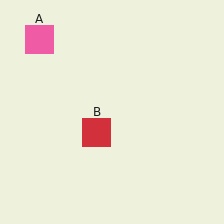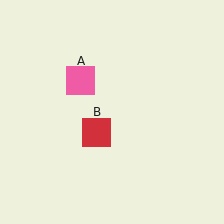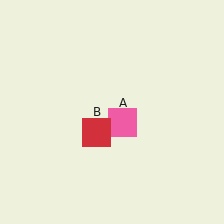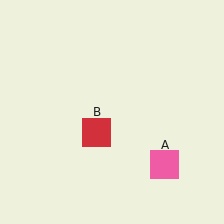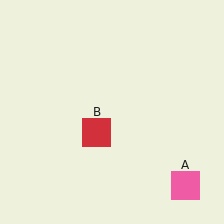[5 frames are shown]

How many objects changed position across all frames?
1 object changed position: pink square (object A).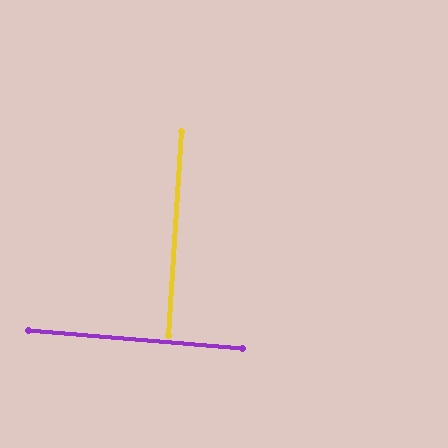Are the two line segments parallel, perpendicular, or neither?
Perpendicular — they meet at approximately 89°.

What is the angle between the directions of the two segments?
Approximately 89 degrees.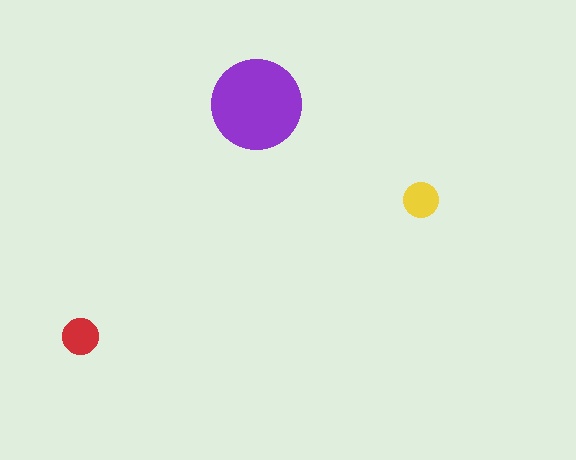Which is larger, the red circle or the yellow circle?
The red one.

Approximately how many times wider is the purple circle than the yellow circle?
About 2.5 times wider.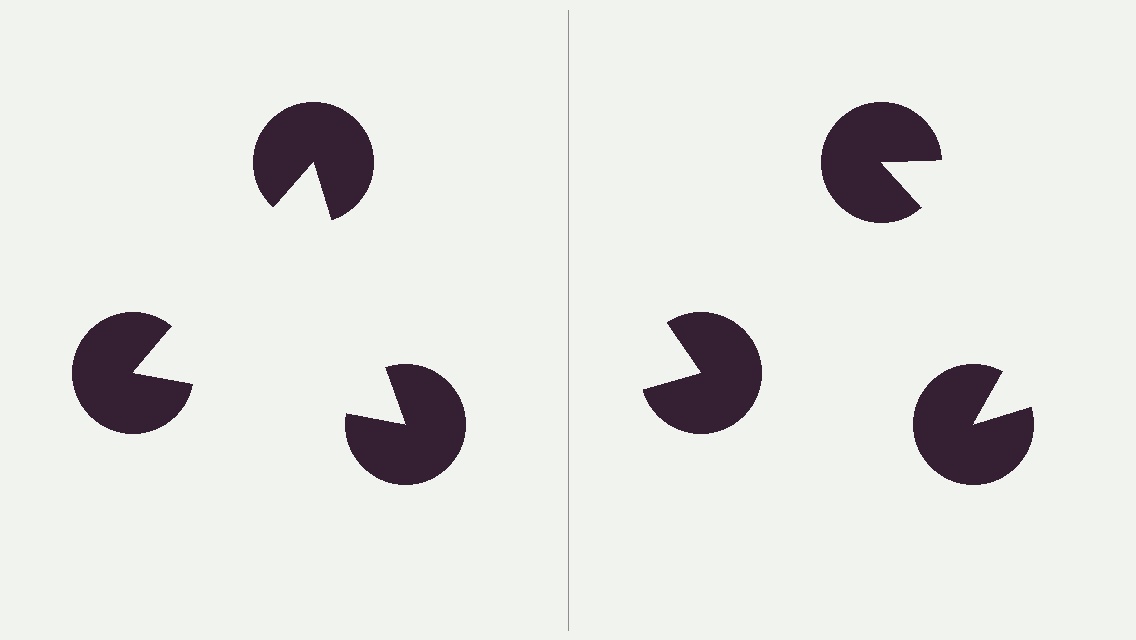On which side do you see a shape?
An illusory triangle appears on the left side. On the right side the wedge cuts are rotated, so no coherent shape forms.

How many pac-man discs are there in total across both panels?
6 — 3 on each side.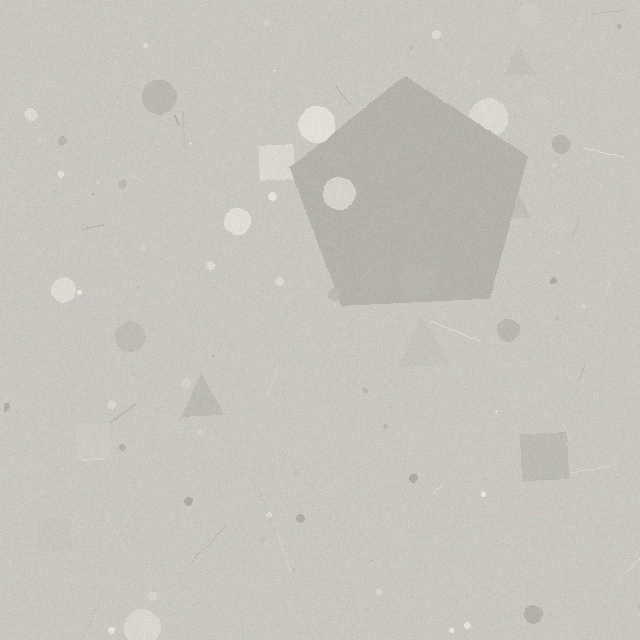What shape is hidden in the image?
A pentagon is hidden in the image.